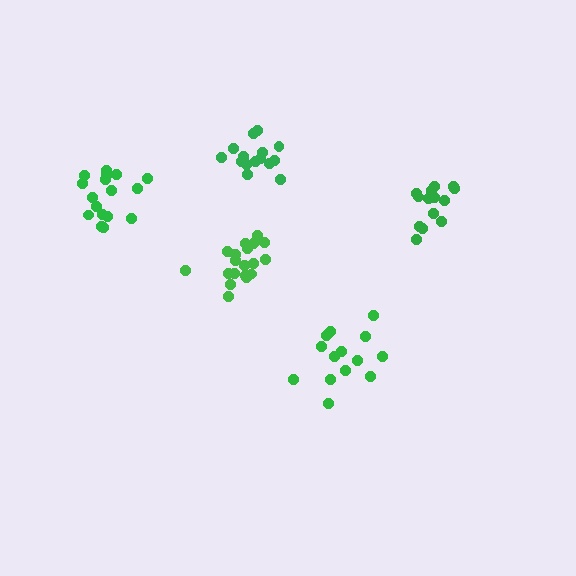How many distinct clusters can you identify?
There are 5 distinct clusters.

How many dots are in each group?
Group 1: 14 dots, Group 2: 16 dots, Group 3: 14 dots, Group 4: 17 dots, Group 5: 19 dots (80 total).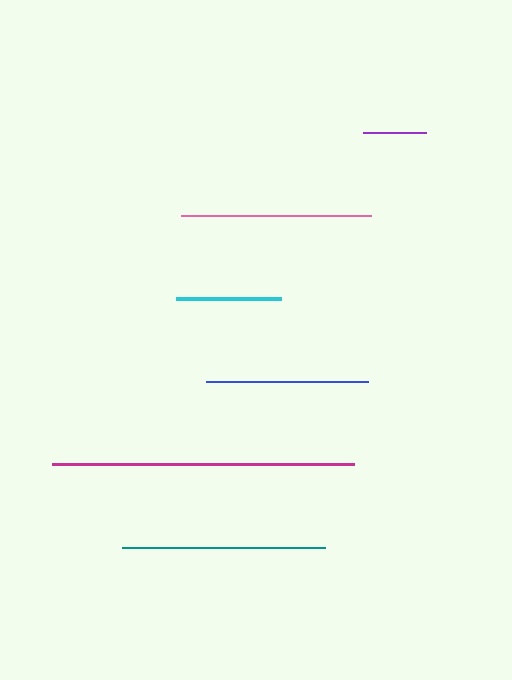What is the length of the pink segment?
The pink segment is approximately 190 pixels long.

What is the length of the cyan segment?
The cyan segment is approximately 105 pixels long.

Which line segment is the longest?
The magenta line is the longest at approximately 302 pixels.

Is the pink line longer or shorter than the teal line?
The teal line is longer than the pink line.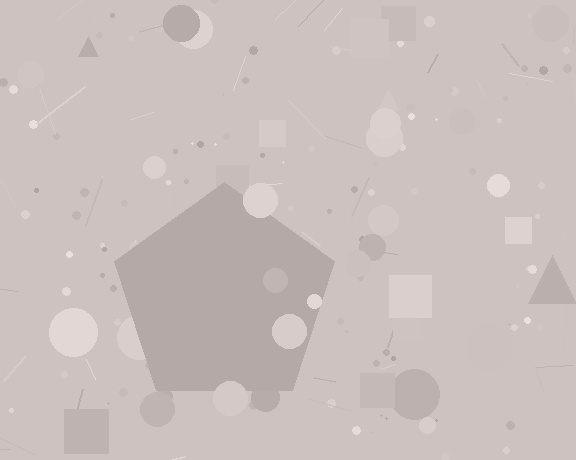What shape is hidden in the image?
A pentagon is hidden in the image.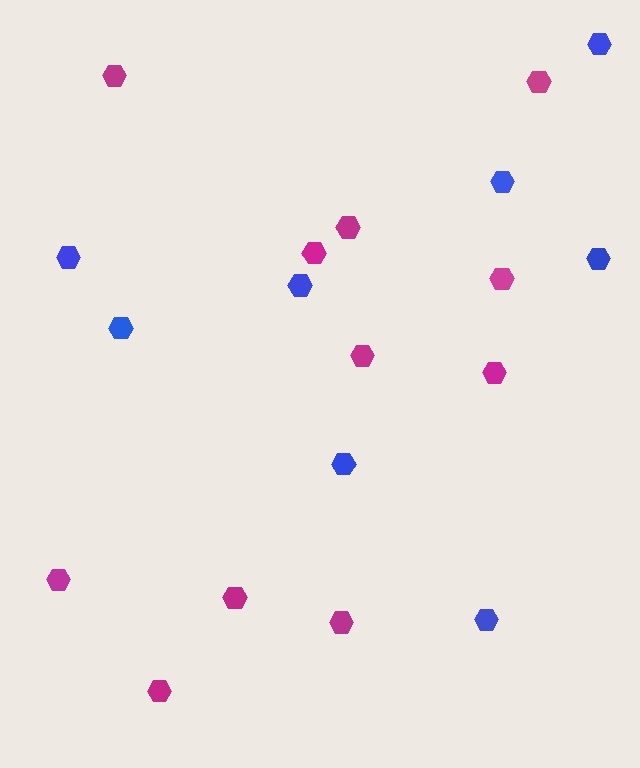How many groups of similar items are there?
There are 2 groups: one group of magenta hexagons (11) and one group of blue hexagons (8).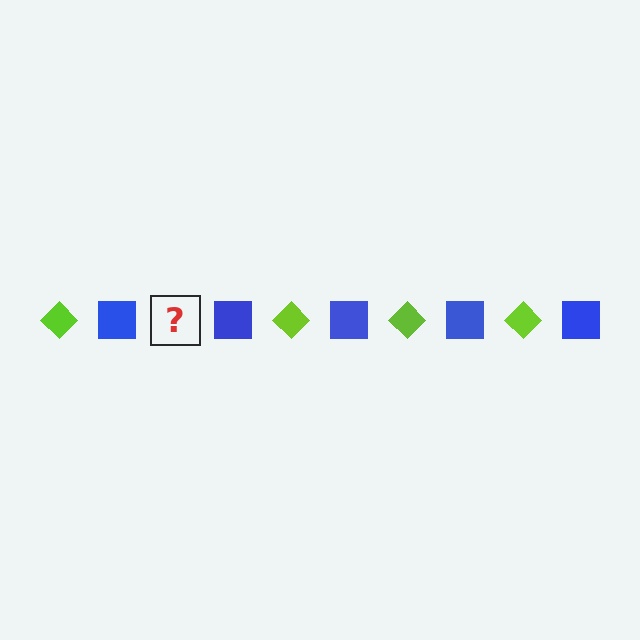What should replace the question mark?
The question mark should be replaced with a lime diamond.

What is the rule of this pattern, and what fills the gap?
The rule is that the pattern alternates between lime diamond and blue square. The gap should be filled with a lime diamond.